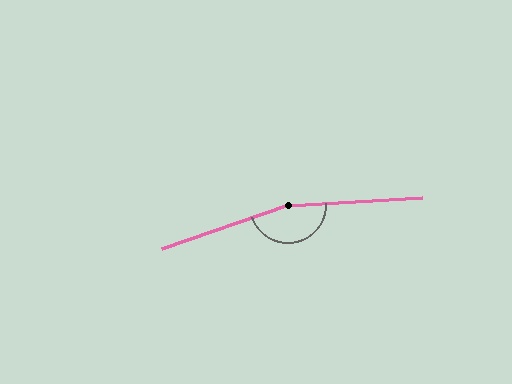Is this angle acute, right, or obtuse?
It is obtuse.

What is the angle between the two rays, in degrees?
Approximately 164 degrees.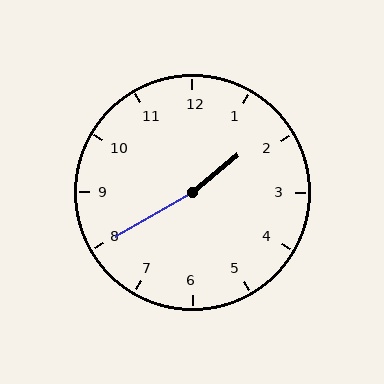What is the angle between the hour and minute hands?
Approximately 170 degrees.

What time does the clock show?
1:40.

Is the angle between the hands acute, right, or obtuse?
It is obtuse.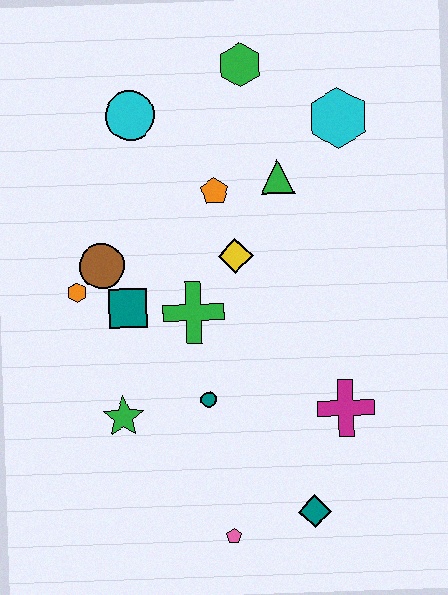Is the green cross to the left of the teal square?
No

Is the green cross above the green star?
Yes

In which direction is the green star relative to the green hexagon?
The green star is below the green hexagon.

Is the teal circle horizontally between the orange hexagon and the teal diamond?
Yes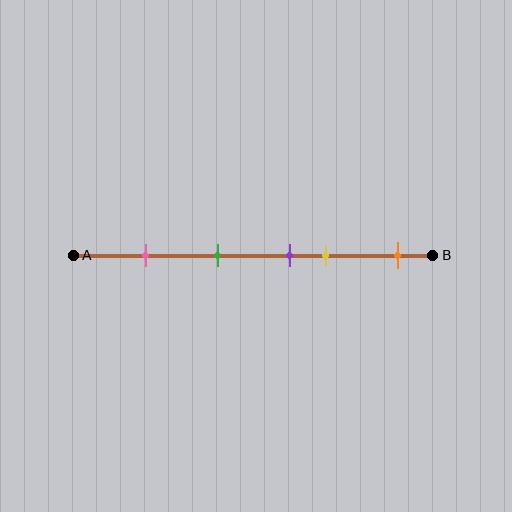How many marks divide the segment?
There are 5 marks dividing the segment.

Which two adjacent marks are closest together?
The purple and yellow marks are the closest adjacent pair.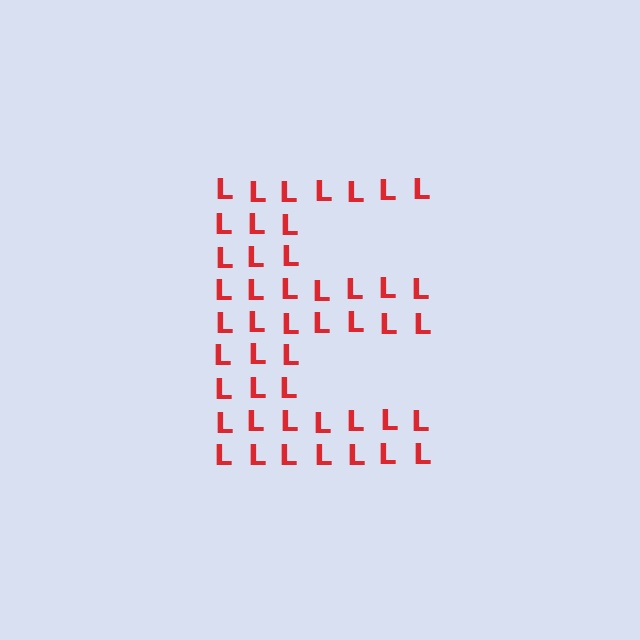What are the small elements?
The small elements are letter L's.